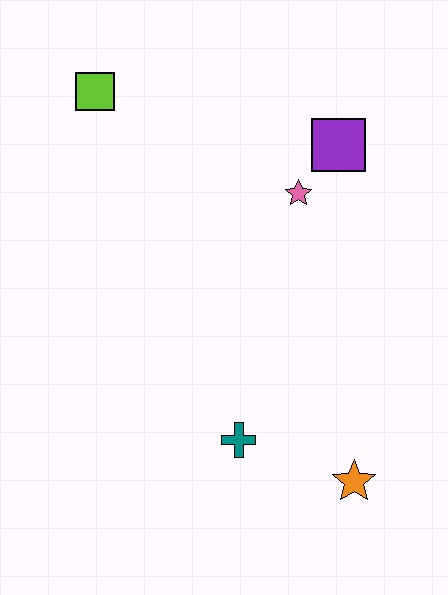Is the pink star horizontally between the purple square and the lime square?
Yes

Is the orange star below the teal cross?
Yes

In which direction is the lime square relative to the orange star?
The lime square is above the orange star.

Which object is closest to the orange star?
The teal cross is closest to the orange star.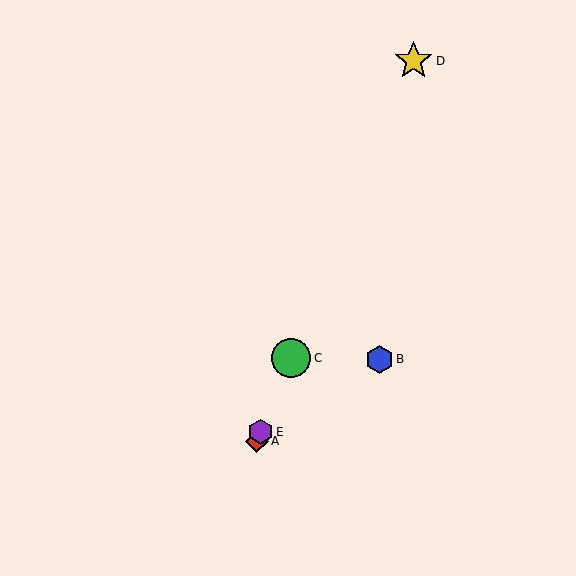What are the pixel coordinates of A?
Object A is at (257, 441).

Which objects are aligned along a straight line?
Objects A, C, D, E are aligned along a straight line.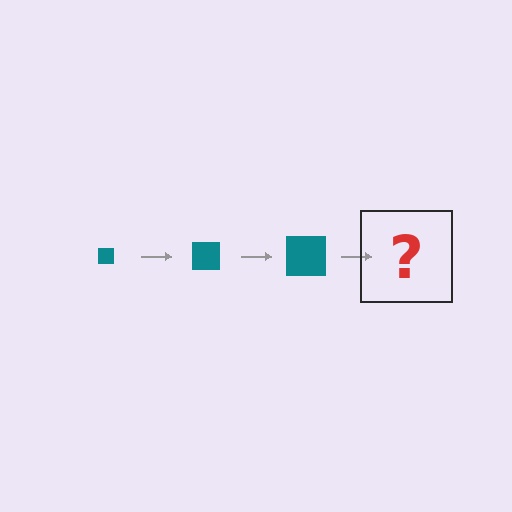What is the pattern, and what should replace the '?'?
The pattern is that the square gets progressively larger each step. The '?' should be a teal square, larger than the previous one.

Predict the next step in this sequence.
The next step is a teal square, larger than the previous one.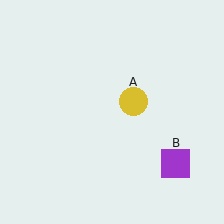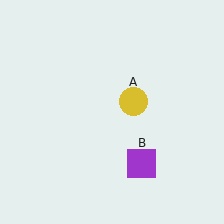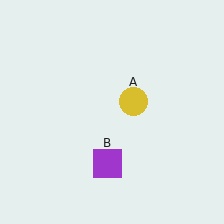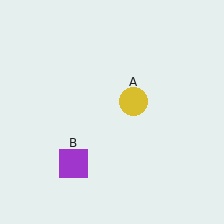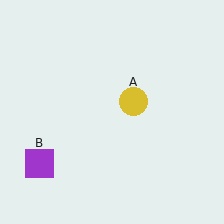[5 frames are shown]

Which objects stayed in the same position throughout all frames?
Yellow circle (object A) remained stationary.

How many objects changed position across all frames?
1 object changed position: purple square (object B).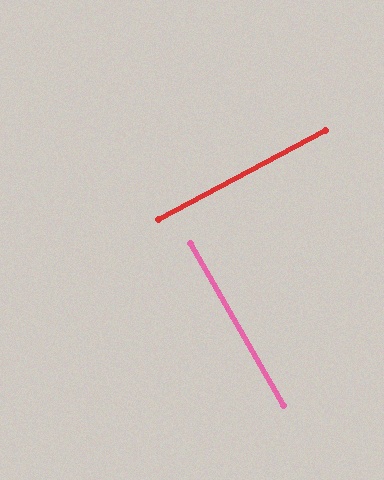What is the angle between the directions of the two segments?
Approximately 88 degrees.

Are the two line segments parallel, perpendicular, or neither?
Perpendicular — they meet at approximately 88°.